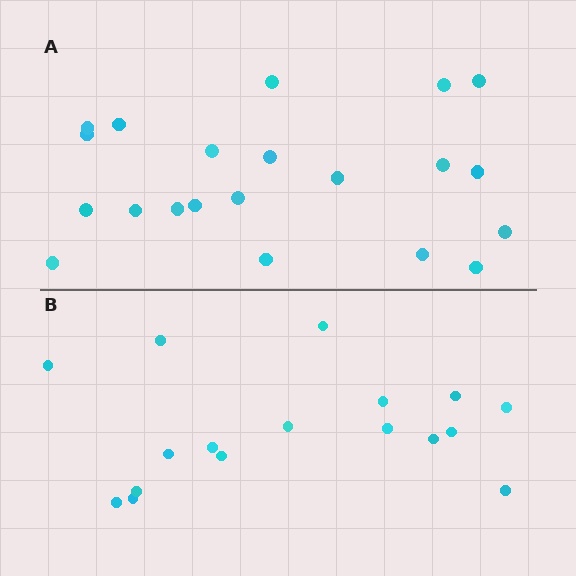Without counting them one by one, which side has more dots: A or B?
Region A (the top region) has more dots.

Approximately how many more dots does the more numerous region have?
Region A has about 4 more dots than region B.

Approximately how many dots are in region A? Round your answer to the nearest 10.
About 20 dots. (The exact count is 21, which rounds to 20.)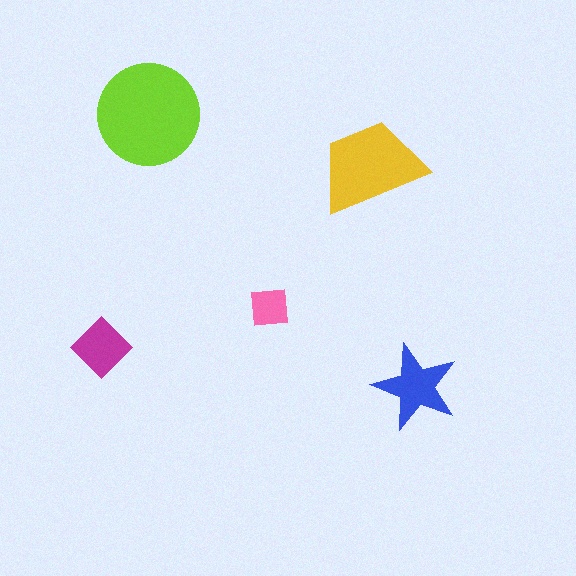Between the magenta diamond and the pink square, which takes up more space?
The magenta diamond.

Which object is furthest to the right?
The blue star is rightmost.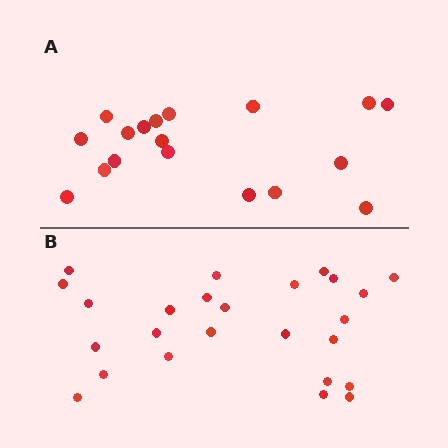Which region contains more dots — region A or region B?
Region B (the bottom region) has more dots.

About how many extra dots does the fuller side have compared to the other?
Region B has roughly 8 or so more dots than region A.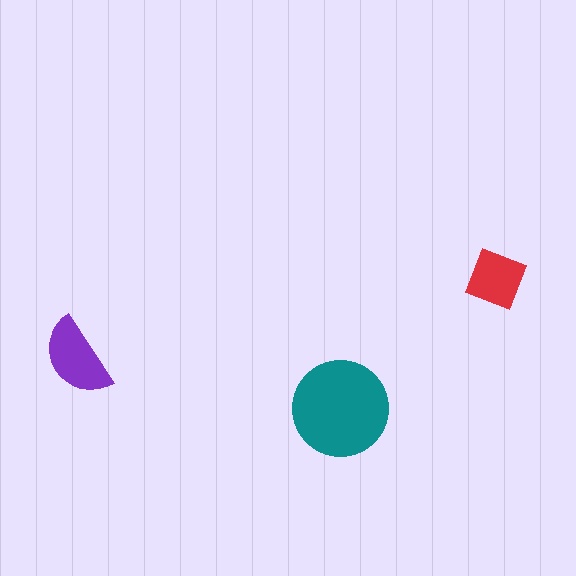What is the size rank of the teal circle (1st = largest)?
1st.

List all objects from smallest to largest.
The red diamond, the purple semicircle, the teal circle.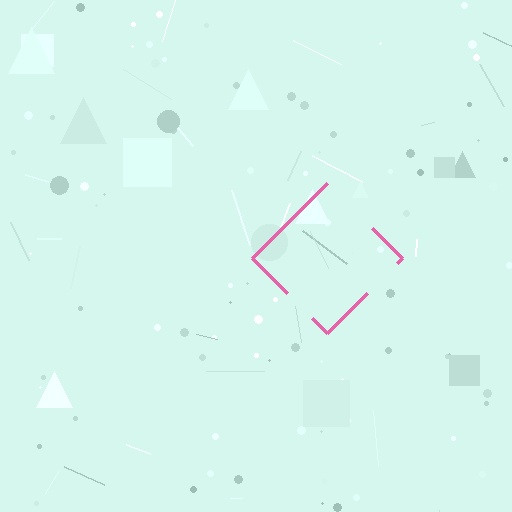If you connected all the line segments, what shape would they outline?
They would outline a diamond.